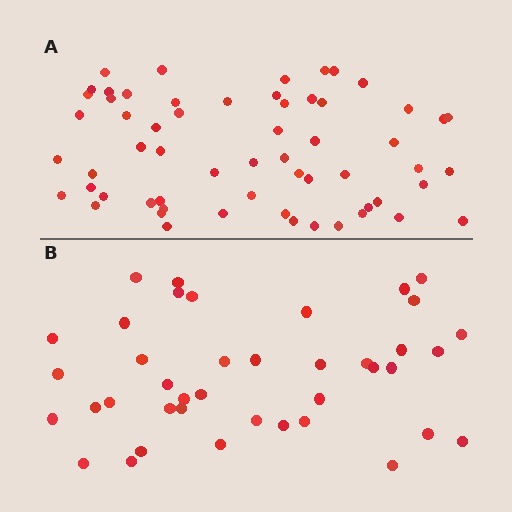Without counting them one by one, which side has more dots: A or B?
Region A (the top region) has more dots.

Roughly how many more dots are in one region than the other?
Region A has approximately 20 more dots than region B.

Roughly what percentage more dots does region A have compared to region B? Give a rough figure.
About 50% more.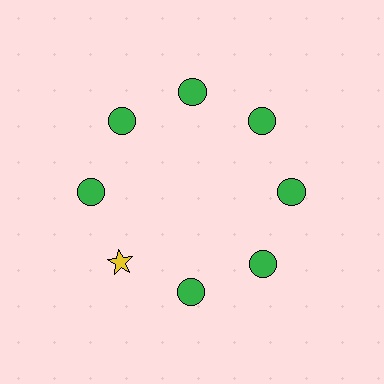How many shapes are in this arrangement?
There are 8 shapes arranged in a ring pattern.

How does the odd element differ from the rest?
It differs in both color (yellow instead of green) and shape (star instead of circle).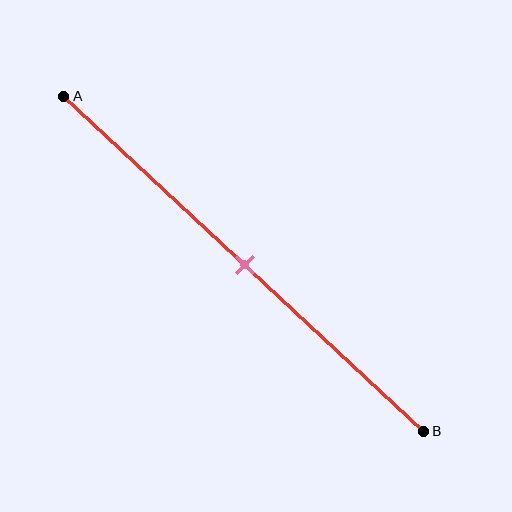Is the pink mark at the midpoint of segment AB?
Yes, the mark is approximately at the midpoint.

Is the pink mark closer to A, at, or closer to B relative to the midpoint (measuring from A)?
The pink mark is approximately at the midpoint of segment AB.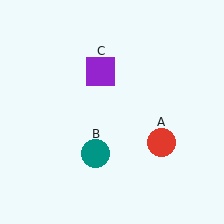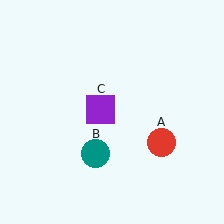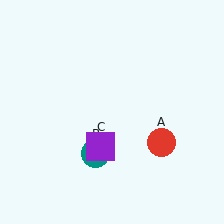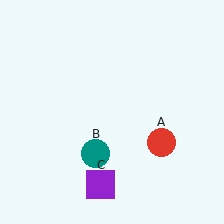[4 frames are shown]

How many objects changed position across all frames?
1 object changed position: purple square (object C).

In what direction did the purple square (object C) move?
The purple square (object C) moved down.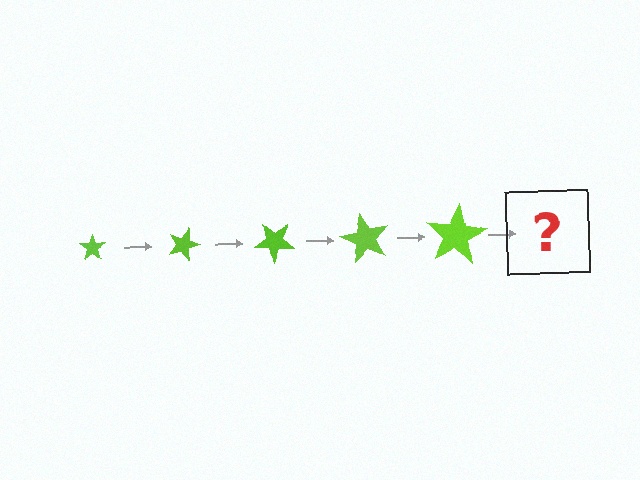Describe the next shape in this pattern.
It should be a star, larger than the previous one and rotated 100 degrees from the start.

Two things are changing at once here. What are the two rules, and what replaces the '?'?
The two rules are that the star grows larger each step and it rotates 20 degrees each step. The '?' should be a star, larger than the previous one and rotated 100 degrees from the start.